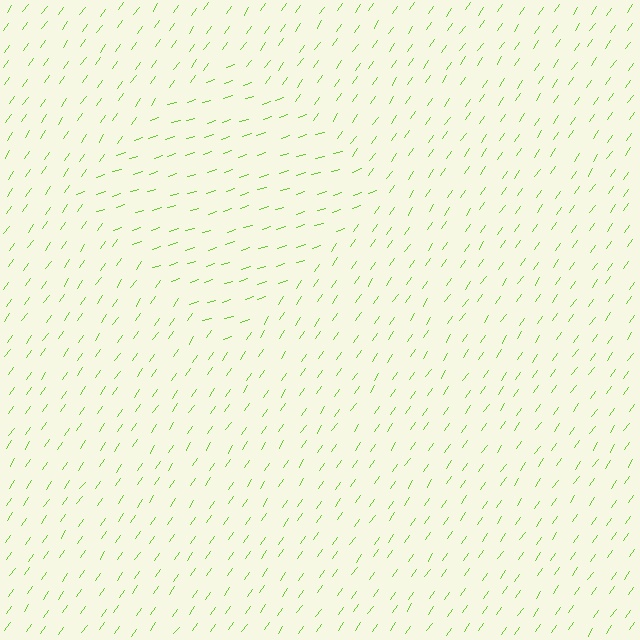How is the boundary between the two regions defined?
The boundary is defined purely by a change in line orientation (approximately 38 degrees difference). All lines are the same color and thickness.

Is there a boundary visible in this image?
Yes, there is a texture boundary formed by a change in line orientation.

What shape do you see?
I see a diamond.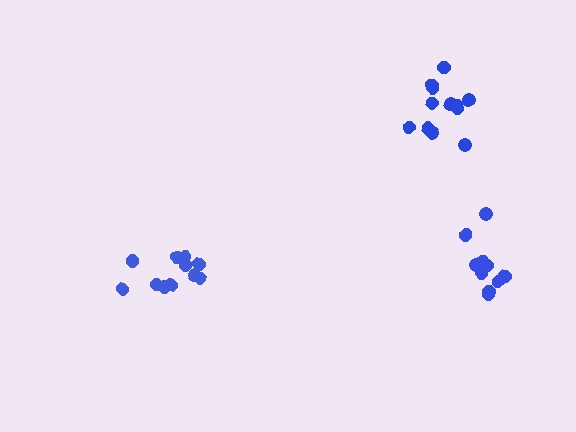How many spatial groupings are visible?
There are 3 spatial groupings.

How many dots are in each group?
Group 1: 11 dots, Group 2: 12 dots, Group 3: 10 dots (33 total).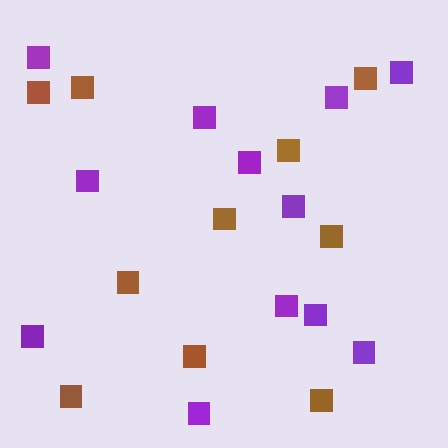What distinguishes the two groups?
There are 2 groups: one group of brown squares (10) and one group of purple squares (12).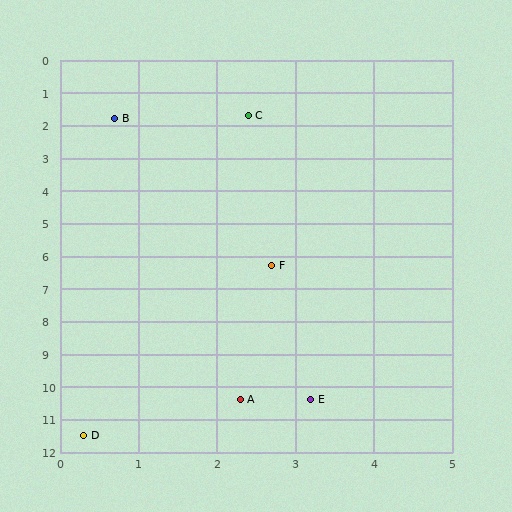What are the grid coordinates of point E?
Point E is at approximately (3.2, 10.4).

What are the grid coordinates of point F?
Point F is at approximately (2.7, 6.3).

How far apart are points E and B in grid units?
Points E and B are about 9.0 grid units apart.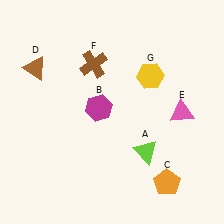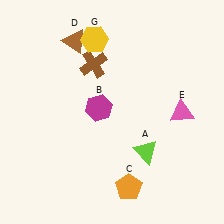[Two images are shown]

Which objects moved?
The objects that moved are: the orange pentagon (C), the brown triangle (D), the yellow hexagon (G).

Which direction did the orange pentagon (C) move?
The orange pentagon (C) moved left.